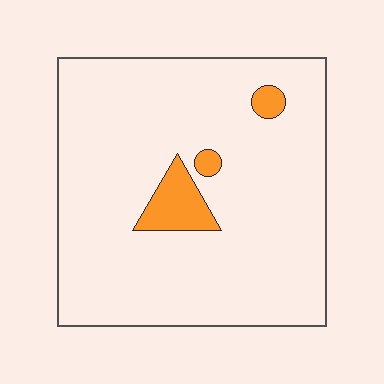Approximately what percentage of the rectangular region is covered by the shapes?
Approximately 5%.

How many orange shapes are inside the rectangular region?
3.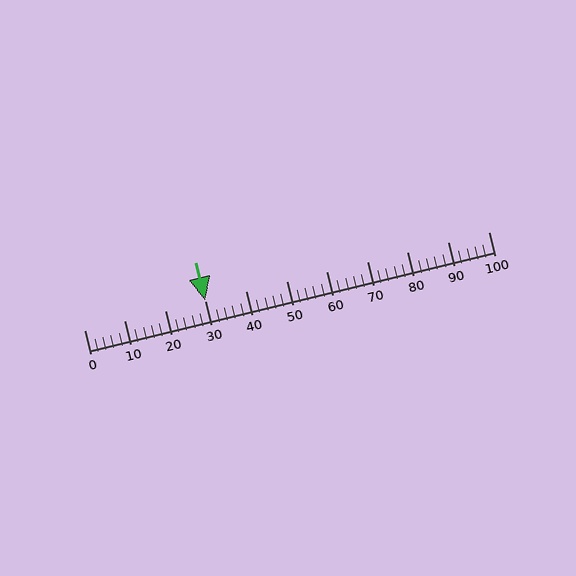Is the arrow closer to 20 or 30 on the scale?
The arrow is closer to 30.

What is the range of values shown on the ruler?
The ruler shows values from 0 to 100.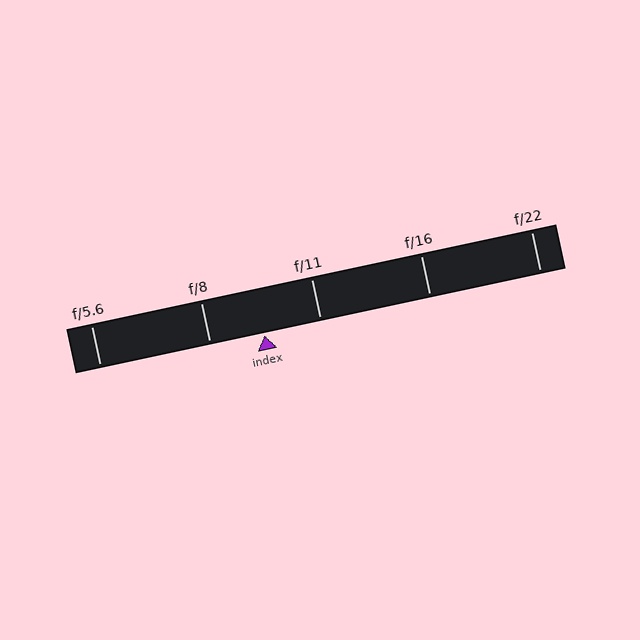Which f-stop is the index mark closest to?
The index mark is closest to f/8.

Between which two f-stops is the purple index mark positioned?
The index mark is between f/8 and f/11.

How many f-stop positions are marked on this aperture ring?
There are 5 f-stop positions marked.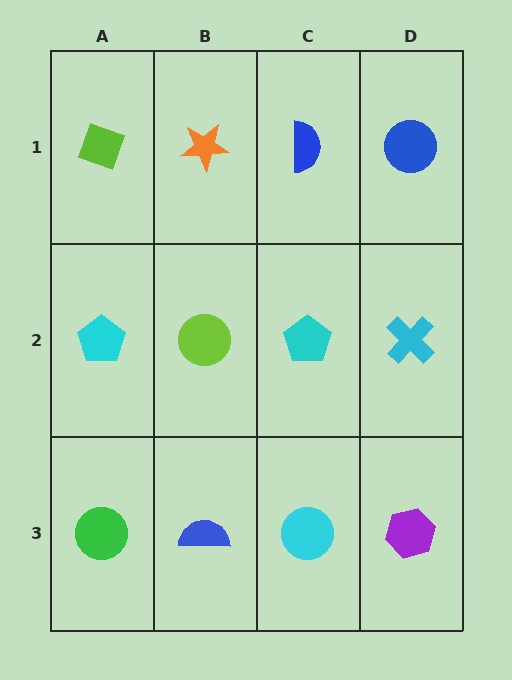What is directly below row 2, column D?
A purple hexagon.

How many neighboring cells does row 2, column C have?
4.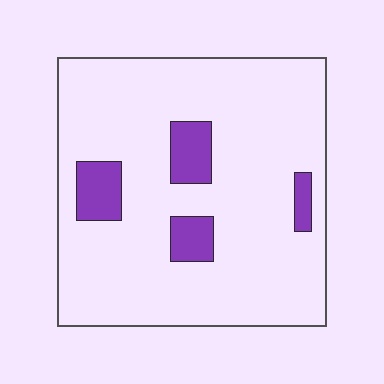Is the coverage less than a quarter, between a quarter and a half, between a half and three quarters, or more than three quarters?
Less than a quarter.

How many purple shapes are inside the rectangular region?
4.